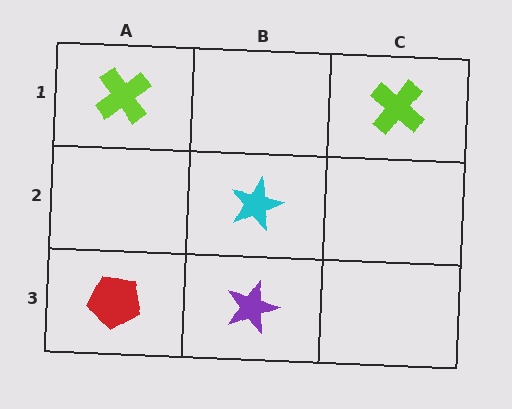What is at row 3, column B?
A purple star.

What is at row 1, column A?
A lime cross.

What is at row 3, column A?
A red pentagon.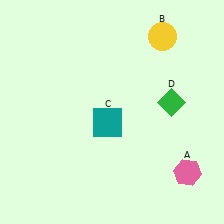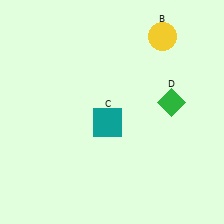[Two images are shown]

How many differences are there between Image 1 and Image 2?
There is 1 difference between the two images.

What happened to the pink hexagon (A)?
The pink hexagon (A) was removed in Image 2. It was in the bottom-right area of Image 1.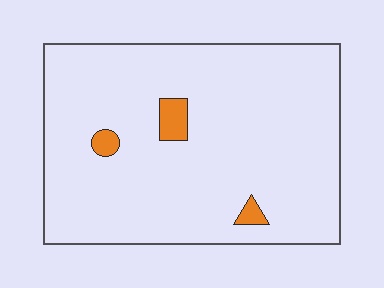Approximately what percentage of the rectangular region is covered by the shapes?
Approximately 5%.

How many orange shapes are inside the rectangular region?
3.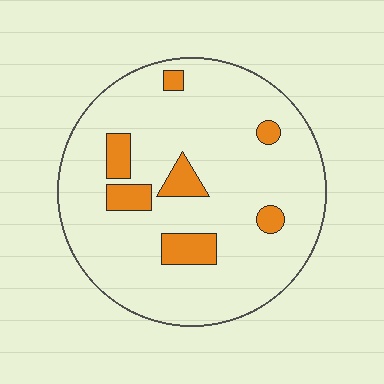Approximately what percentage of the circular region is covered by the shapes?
Approximately 10%.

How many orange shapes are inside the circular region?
7.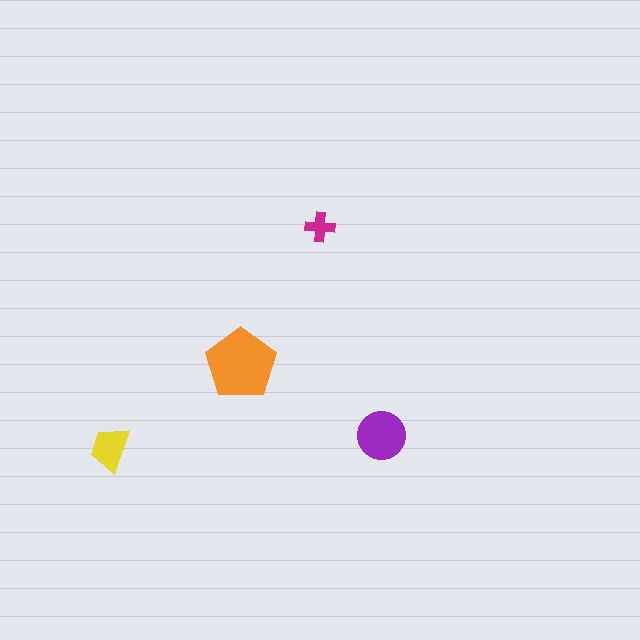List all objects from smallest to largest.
The magenta cross, the yellow trapezoid, the purple circle, the orange pentagon.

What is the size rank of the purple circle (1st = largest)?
2nd.